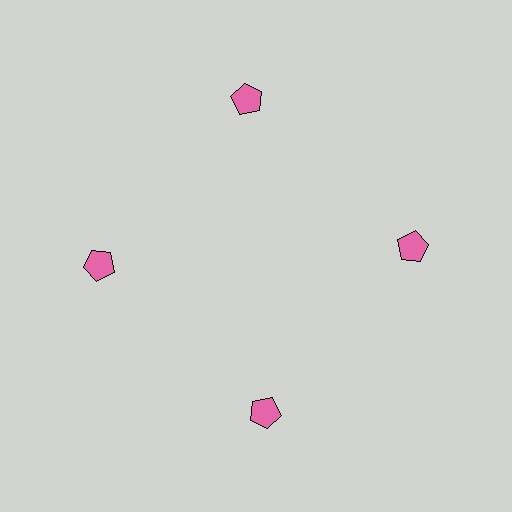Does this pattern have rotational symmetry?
Yes, this pattern has 4-fold rotational symmetry. It looks the same after rotating 90 degrees around the center.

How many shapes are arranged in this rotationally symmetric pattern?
There are 4 shapes, arranged in 4 groups of 1.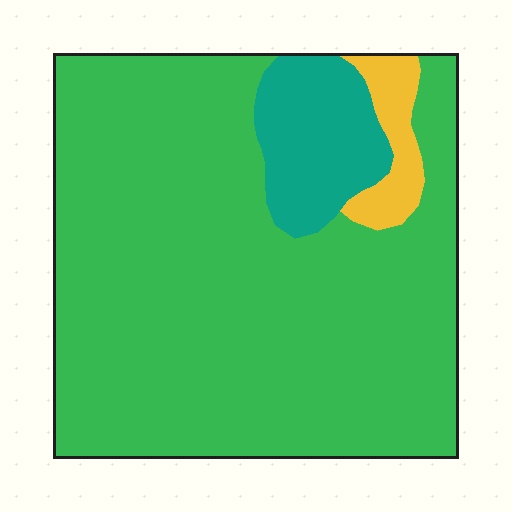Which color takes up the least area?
Yellow, at roughly 5%.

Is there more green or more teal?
Green.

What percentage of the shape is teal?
Teal takes up about one eighth (1/8) of the shape.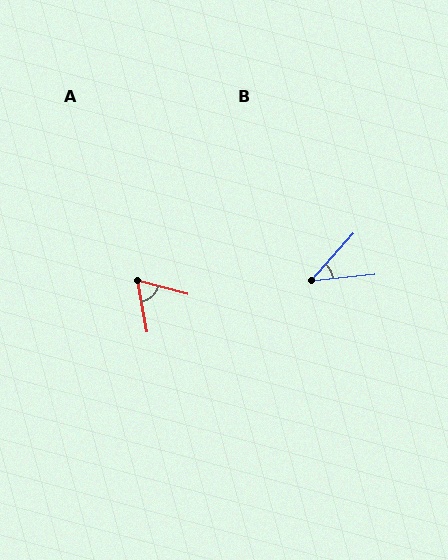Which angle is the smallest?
B, at approximately 42 degrees.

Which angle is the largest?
A, at approximately 65 degrees.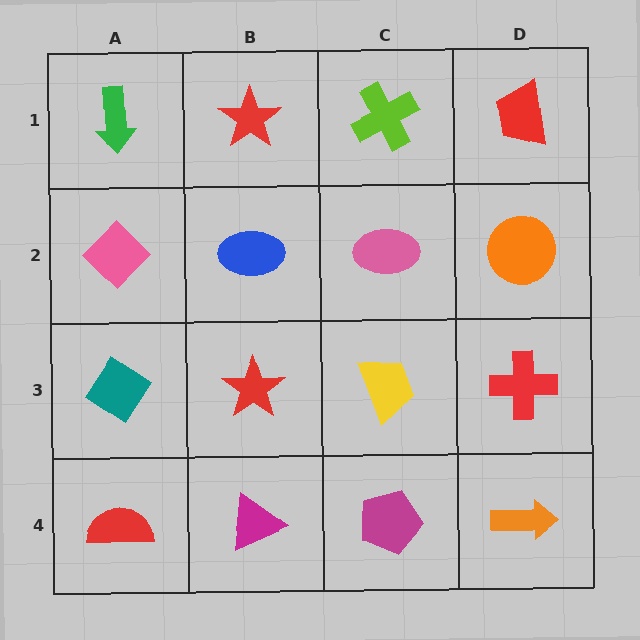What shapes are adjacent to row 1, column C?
A pink ellipse (row 2, column C), a red star (row 1, column B), a red trapezoid (row 1, column D).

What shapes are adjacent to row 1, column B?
A blue ellipse (row 2, column B), a green arrow (row 1, column A), a lime cross (row 1, column C).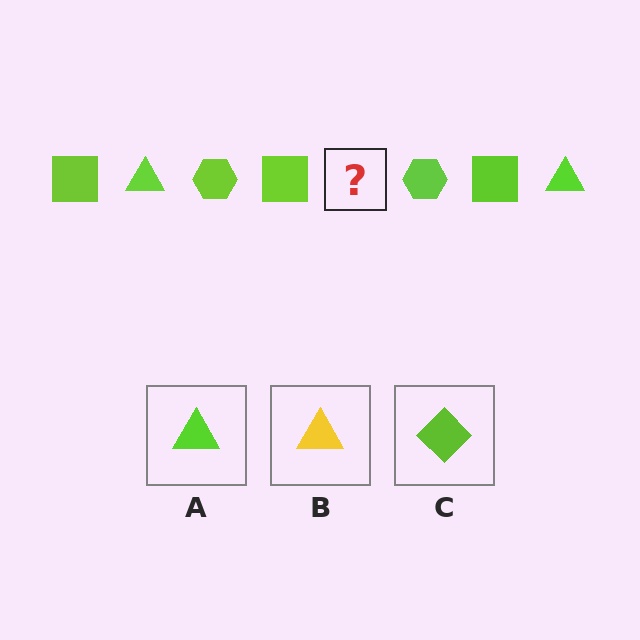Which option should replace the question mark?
Option A.